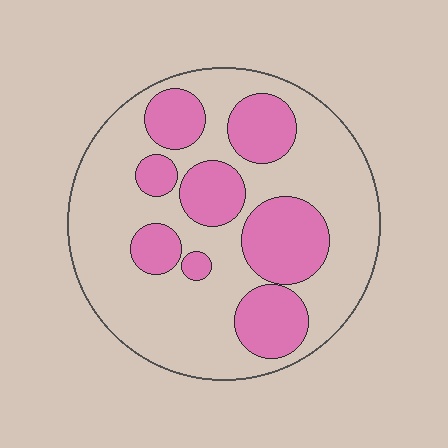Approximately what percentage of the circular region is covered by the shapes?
Approximately 35%.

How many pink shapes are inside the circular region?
8.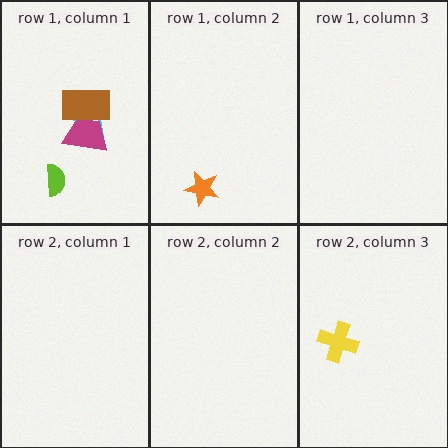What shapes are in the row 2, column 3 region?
The yellow cross.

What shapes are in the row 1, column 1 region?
The cyan arrow, the magenta trapezoid, the lime semicircle, the brown rectangle.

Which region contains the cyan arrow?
The row 1, column 1 region.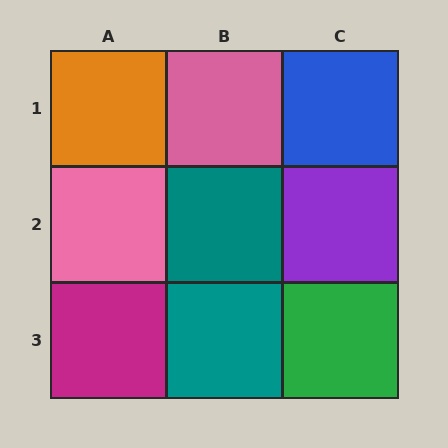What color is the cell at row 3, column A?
Magenta.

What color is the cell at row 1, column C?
Blue.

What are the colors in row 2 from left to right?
Pink, teal, purple.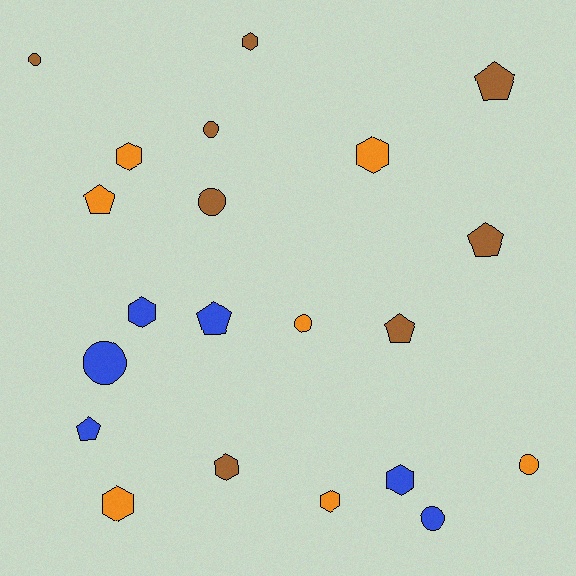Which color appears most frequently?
Brown, with 8 objects.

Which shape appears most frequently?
Hexagon, with 8 objects.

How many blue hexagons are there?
There are 2 blue hexagons.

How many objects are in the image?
There are 21 objects.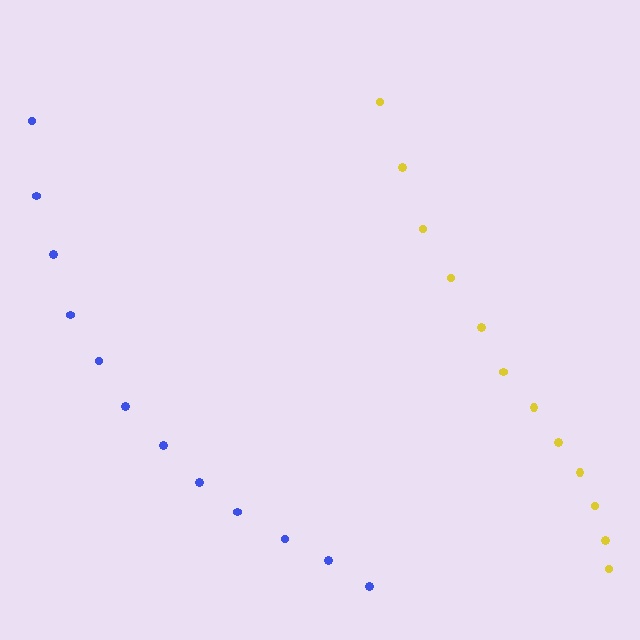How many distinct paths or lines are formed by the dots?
There are 2 distinct paths.